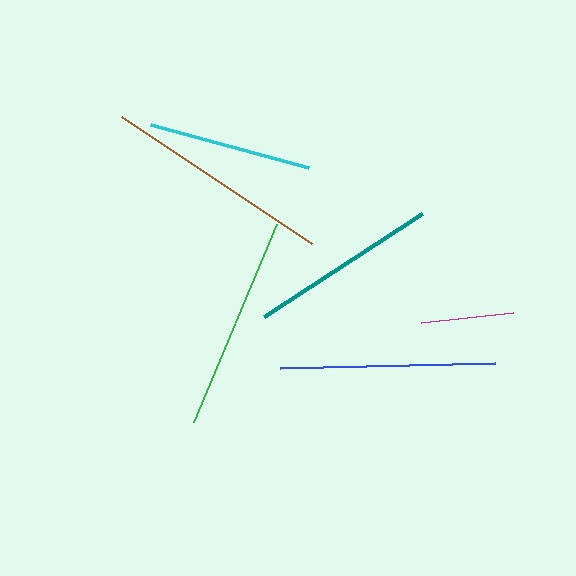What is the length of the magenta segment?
The magenta segment is approximately 92 pixels long.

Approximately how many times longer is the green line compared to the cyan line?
The green line is approximately 1.3 times the length of the cyan line.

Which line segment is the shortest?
The magenta line is the shortest at approximately 92 pixels.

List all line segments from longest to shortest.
From longest to shortest: brown, blue, green, teal, cyan, magenta.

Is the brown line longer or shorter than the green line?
The brown line is longer than the green line.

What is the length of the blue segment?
The blue segment is approximately 215 pixels long.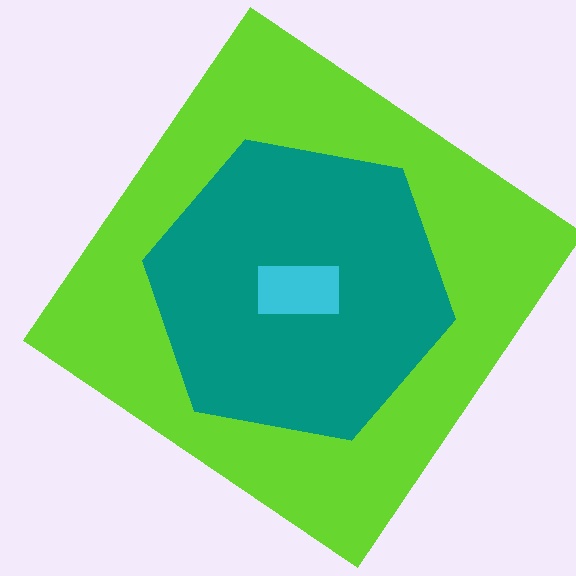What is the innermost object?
The cyan rectangle.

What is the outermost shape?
The lime diamond.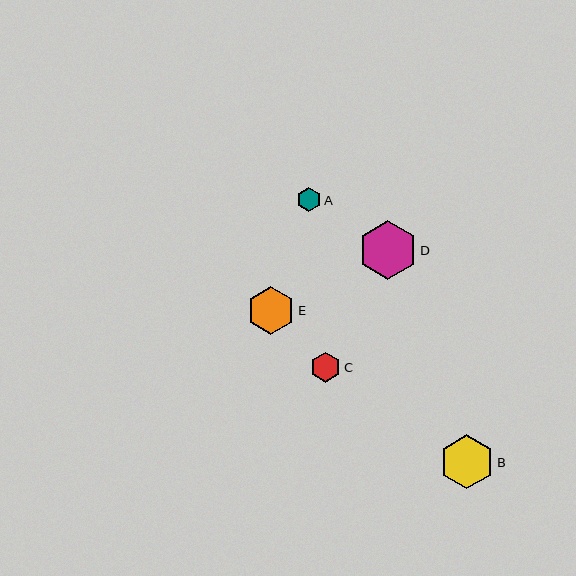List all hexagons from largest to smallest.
From largest to smallest: D, B, E, C, A.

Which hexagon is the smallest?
Hexagon A is the smallest with a size of approximately 23 pixels.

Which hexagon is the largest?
Hexagon D is the largest with a size of approximately 58 pixels.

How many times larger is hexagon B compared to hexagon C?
Hexagon B is approximately 1.8 times the size of hexagon C.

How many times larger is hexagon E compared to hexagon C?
Hexagon E is approximately 1.6 times the size of hexagon C.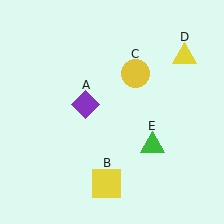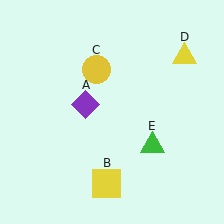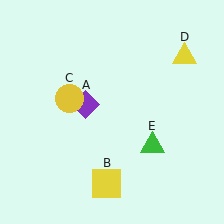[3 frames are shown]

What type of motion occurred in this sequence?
The yellow circle (object C) rotated counterclockwise around the center of the scene.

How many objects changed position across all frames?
1 object changed position: yellow circle (object C).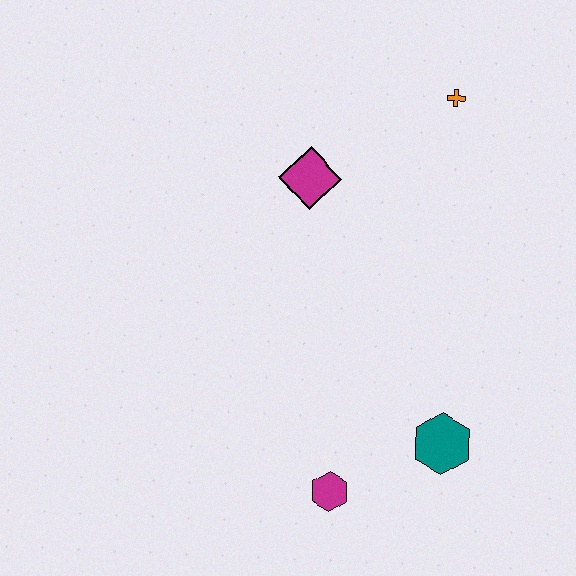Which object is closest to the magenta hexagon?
The teal hexagon is closest to the magenta hexagon.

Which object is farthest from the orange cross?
The magenta hexagon is farthest from the orange cross.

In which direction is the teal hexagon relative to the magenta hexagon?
The teal hexagon is to the right of the magenta hexagon.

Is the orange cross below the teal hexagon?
No